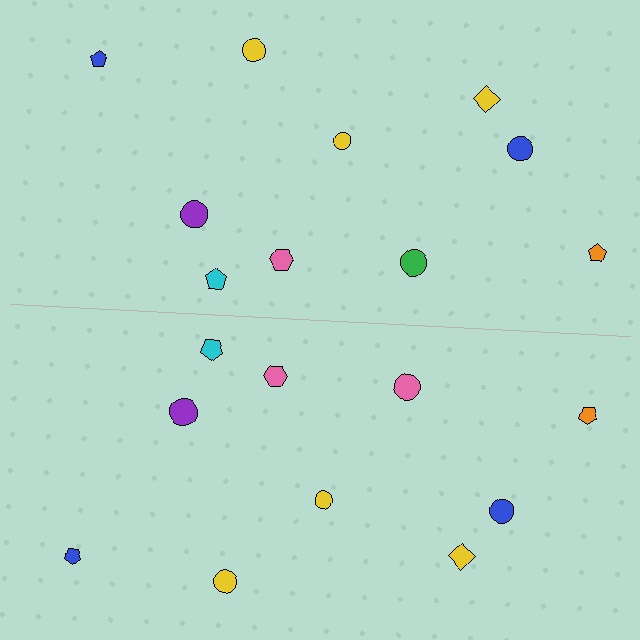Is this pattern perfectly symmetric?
No, the pattern is not perfectly symmetric. The pink circle on the bottom side breaks the symmetry — its mirror counterpart is green.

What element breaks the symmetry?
The pink circle on the bottom side breaks the symmetry — its mirror counterpart is green.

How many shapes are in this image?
There are 20 shapes in this image.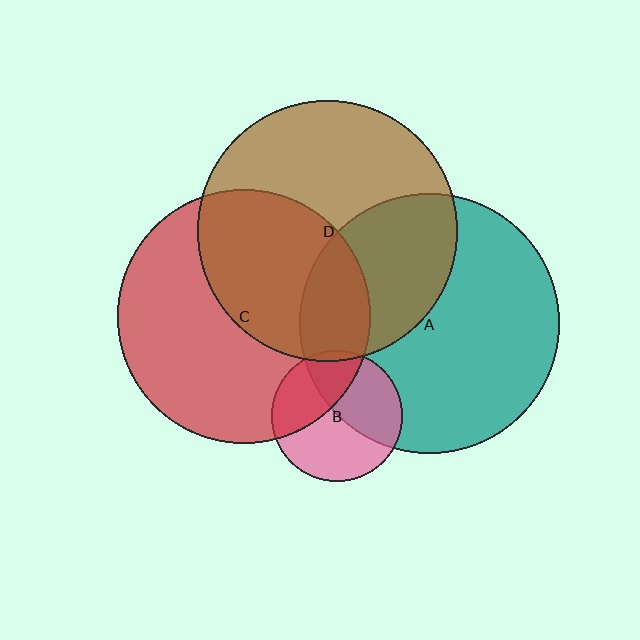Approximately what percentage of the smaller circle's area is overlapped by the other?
Approximately 35%.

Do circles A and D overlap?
Yes.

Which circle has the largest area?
Circle D (brown).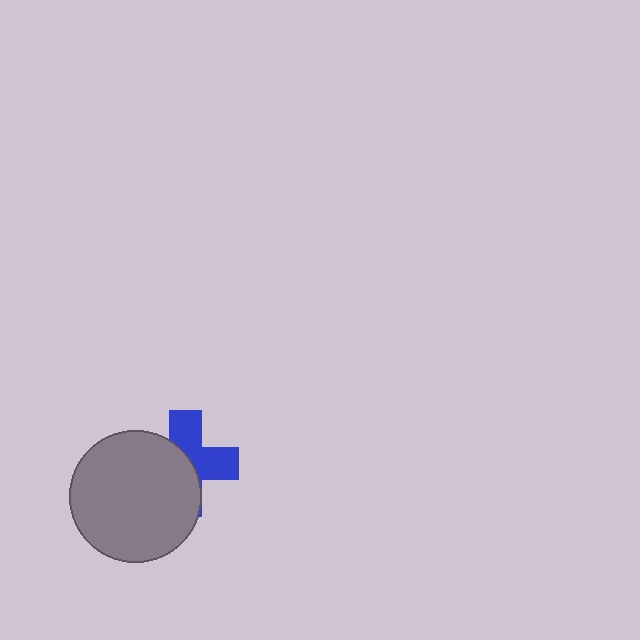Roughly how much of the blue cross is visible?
About half of it is visible (roughly 46%).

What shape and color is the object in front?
The object in front is a gray circle.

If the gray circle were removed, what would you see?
You would see the complete blue cross.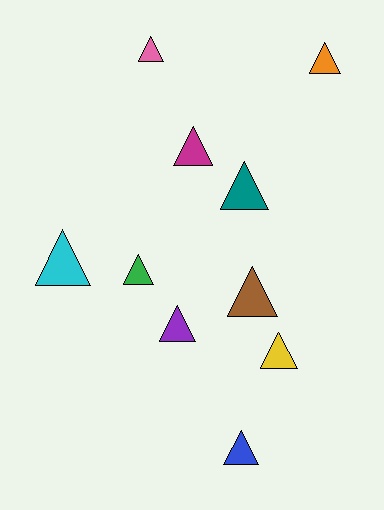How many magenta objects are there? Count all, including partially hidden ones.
There is 1 magenta object.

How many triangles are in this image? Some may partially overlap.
There are 10 triangles.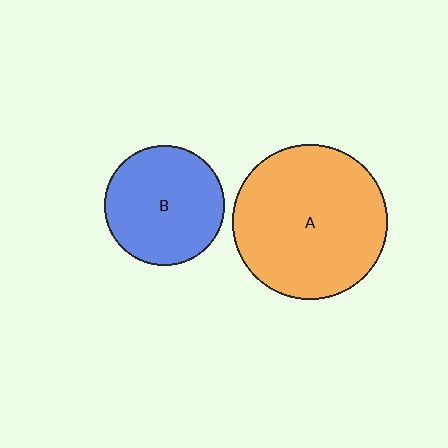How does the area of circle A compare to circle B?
Approximately 1.7 times.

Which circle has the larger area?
Circle A (orange).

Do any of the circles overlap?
No, none of the circles overlap.